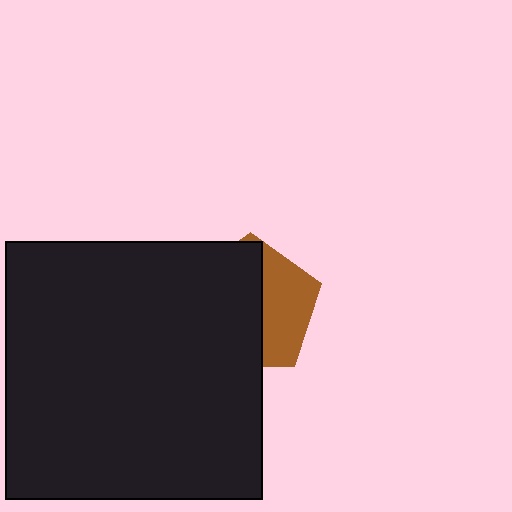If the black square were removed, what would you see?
You would see the complete brown pentagon.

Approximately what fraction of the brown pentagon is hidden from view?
Roughly 61% of the brown pentagon is hidden behind the black square.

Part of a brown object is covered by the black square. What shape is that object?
It is a pentagon.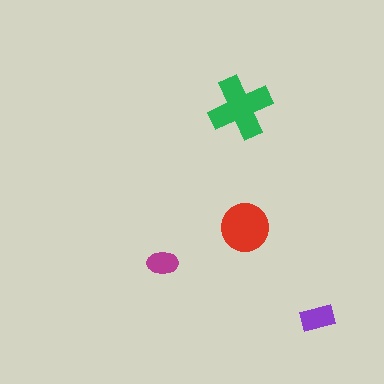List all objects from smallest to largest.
The magenta ellipse, the purple rectangle, the red circle, the green cross.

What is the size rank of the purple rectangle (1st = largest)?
3rd.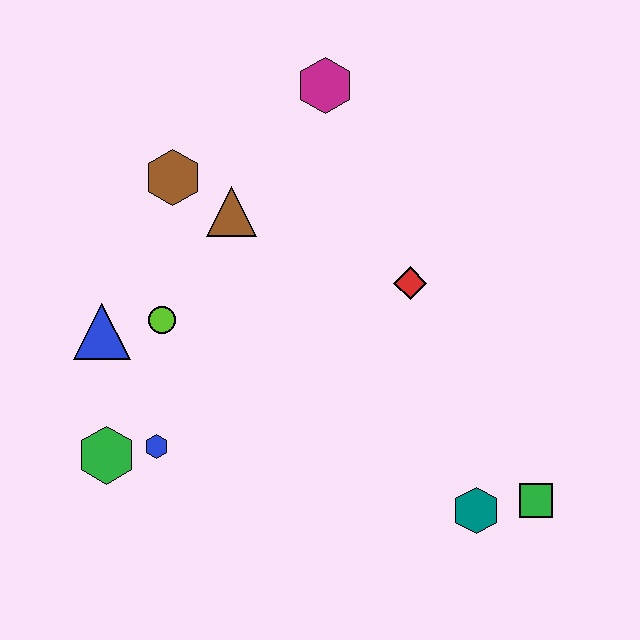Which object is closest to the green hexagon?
The blue hexagon is closest to the green hexagon.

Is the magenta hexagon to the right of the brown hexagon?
Yes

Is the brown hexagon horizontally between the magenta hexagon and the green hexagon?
Yes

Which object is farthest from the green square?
The brown hexagon is farthest from the green square.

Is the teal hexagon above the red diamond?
No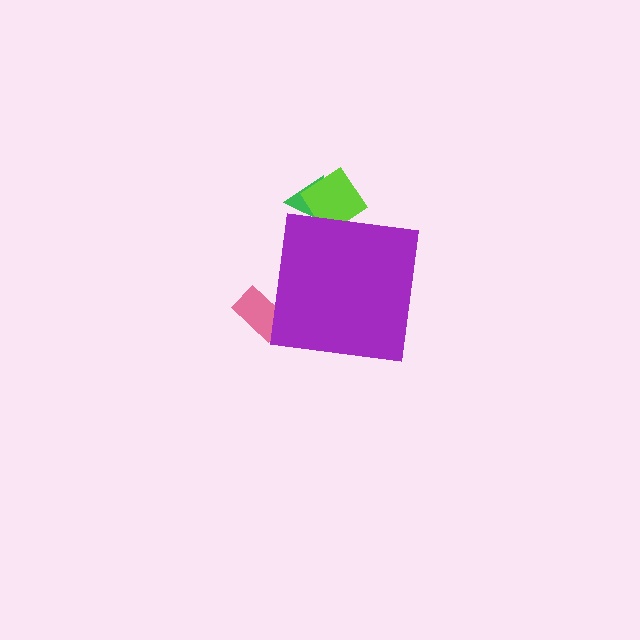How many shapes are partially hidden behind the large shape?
3 shapes are partially hidden.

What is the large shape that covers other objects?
A purple square.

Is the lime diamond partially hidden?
Yes, the lime diamond is partially hidden behind the purple square.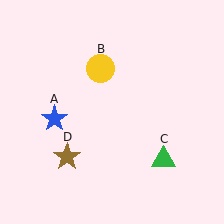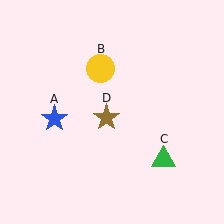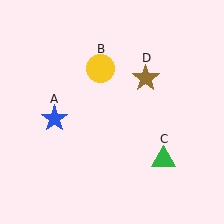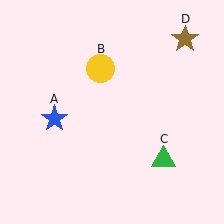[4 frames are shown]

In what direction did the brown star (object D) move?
The brown star (object D) moved up and to the right.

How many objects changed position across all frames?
1 object changed position: brown star (object D).